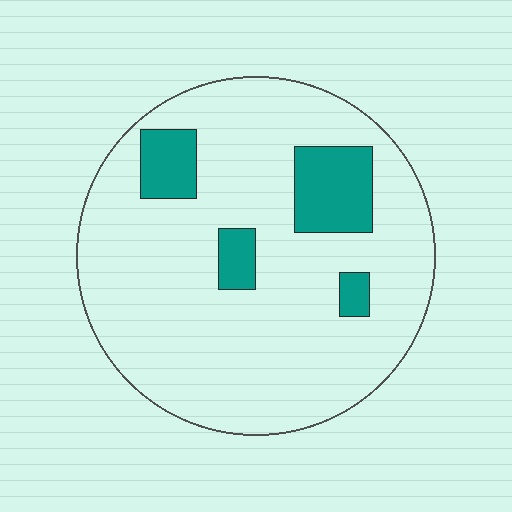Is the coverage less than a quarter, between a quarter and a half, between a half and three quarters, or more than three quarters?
Less than a quarter.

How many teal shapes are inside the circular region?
4.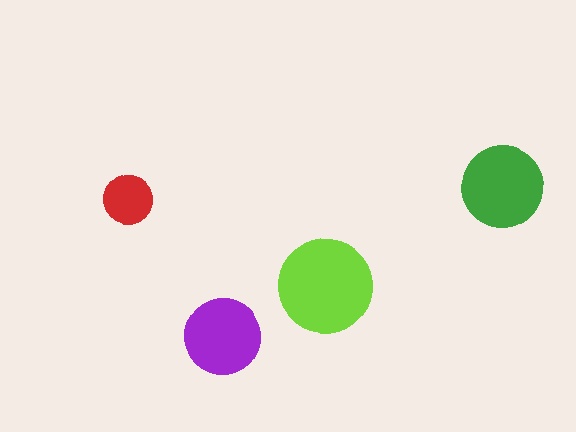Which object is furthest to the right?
The green circle is rightmost.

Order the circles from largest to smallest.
the lime one, the green one, the purple one, the red one.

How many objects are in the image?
There are 4 objects in the image.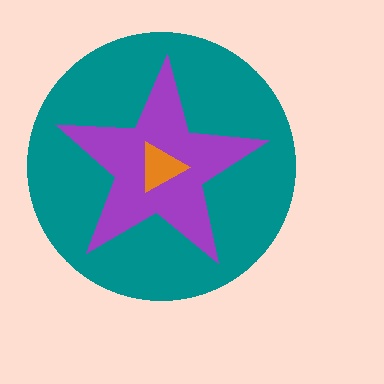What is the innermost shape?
The orange triangle.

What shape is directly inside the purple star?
The orange triangle.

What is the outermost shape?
The teal circle.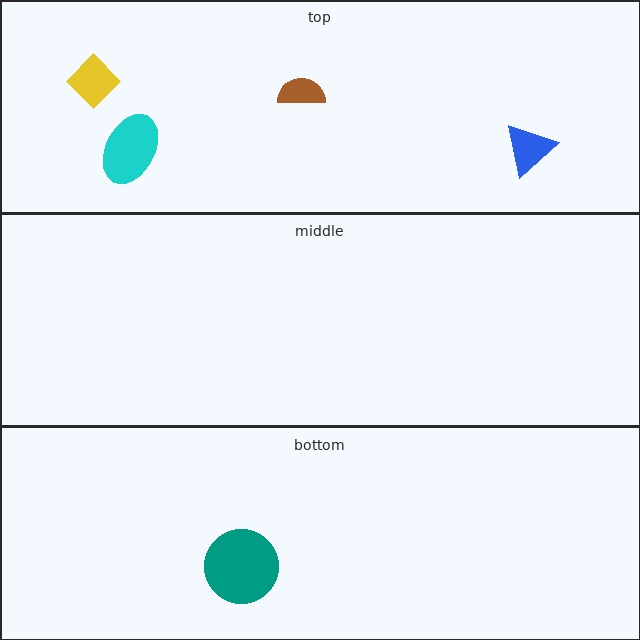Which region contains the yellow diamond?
The top region.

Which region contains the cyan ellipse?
The top region.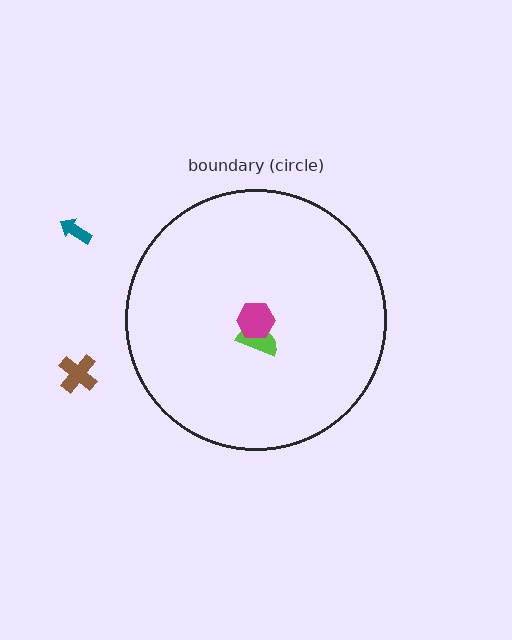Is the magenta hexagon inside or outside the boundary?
Inside.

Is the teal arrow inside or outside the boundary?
Outside.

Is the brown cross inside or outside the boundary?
Outside.